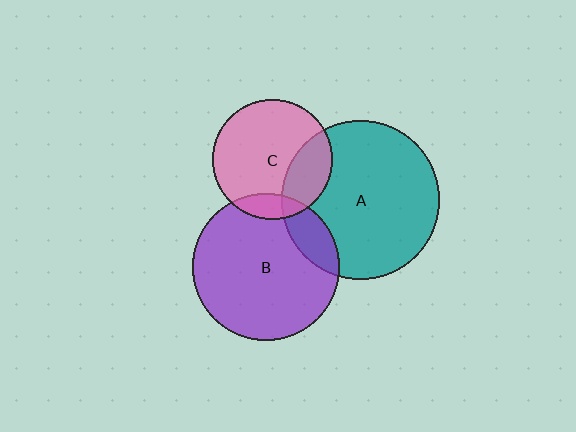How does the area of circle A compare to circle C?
Approximately 1.7 times.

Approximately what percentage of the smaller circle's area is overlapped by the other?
Approximately 15%.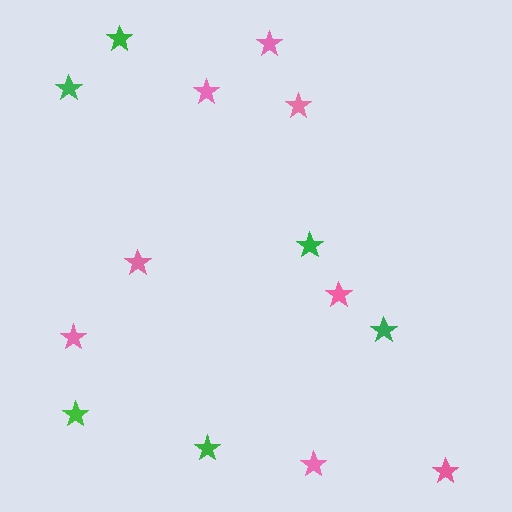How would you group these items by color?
There are 2 groups: one group of pink stars (8) and one group of green stars (6).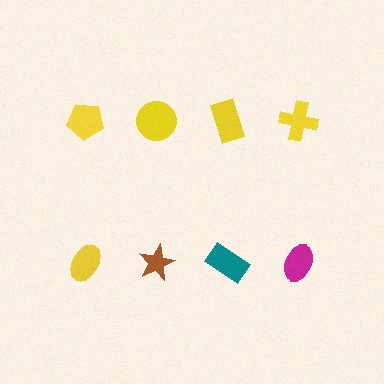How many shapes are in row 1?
4 shapes.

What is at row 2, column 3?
A teal rectangle.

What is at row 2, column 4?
A magenta ellipse.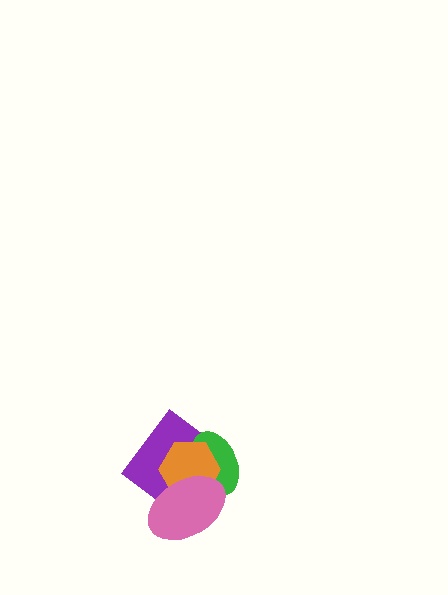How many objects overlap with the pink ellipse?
3 objects overlap with the pink ellipse.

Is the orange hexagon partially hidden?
Yes, it is partially covered by another shape.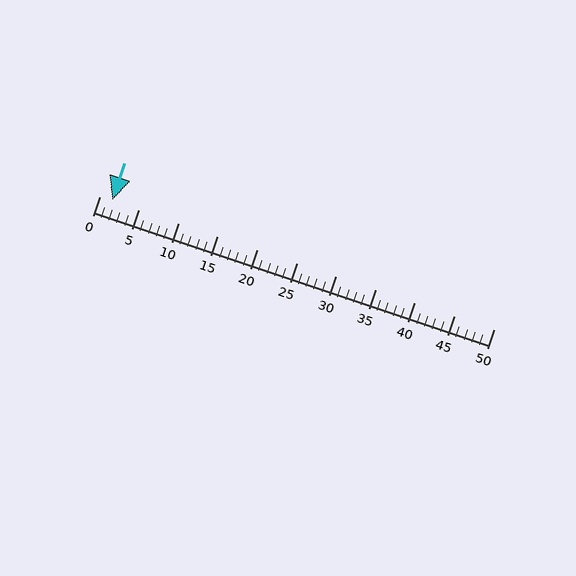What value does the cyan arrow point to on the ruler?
The cyan arrow points to approximately 2.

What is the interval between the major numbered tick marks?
The major tick marks are spaced 5 units apart.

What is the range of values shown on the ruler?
The ruler shows values from 0 to 50.